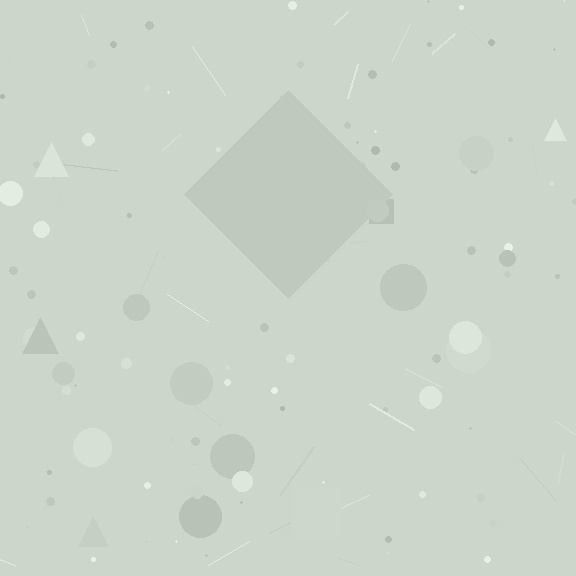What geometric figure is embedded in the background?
A diamond is embedded in the background.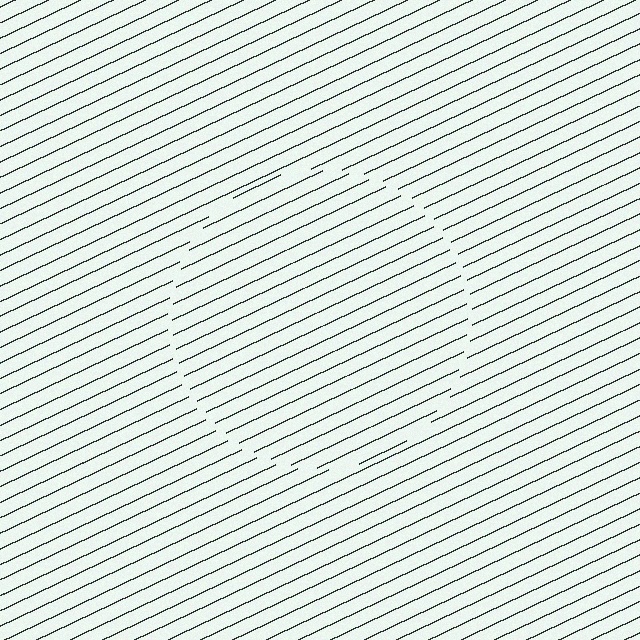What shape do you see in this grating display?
An illusory circle. The interior of the shape contains the same grating, shifted by half a period — the contour is defined by the phase discontinuity where line-ends from the inner and outer gratings abut.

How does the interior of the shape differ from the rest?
The interior of the shape contains the same grating, shifted by half a period — the contour is defined by the phase discontinuity where line-ends from the inner and outer gratings abut.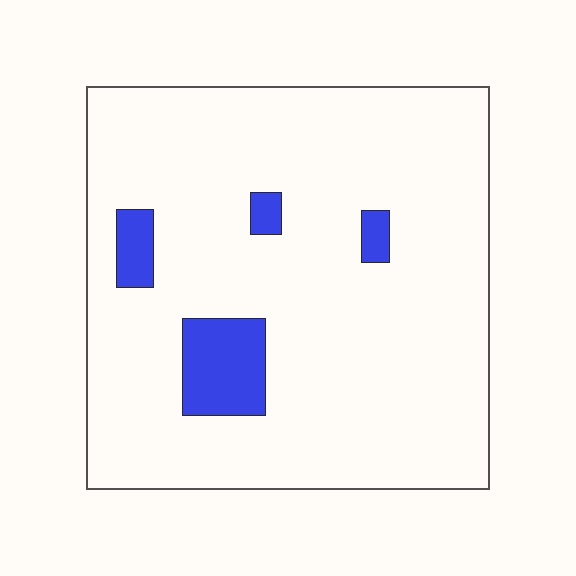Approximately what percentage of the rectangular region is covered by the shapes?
Approximately 10%.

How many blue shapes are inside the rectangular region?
4.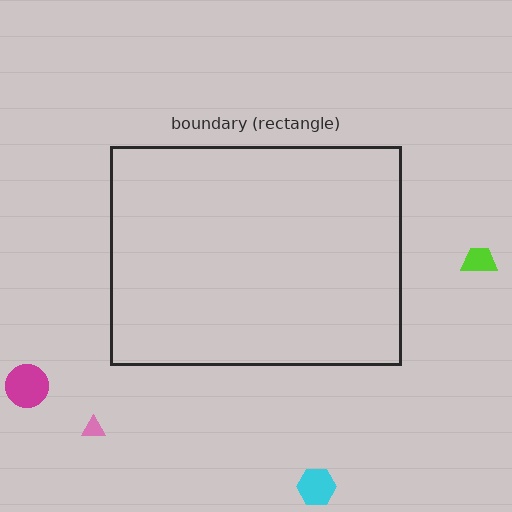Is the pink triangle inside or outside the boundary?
Outside.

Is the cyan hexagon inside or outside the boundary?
Outside.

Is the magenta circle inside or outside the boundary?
Outside.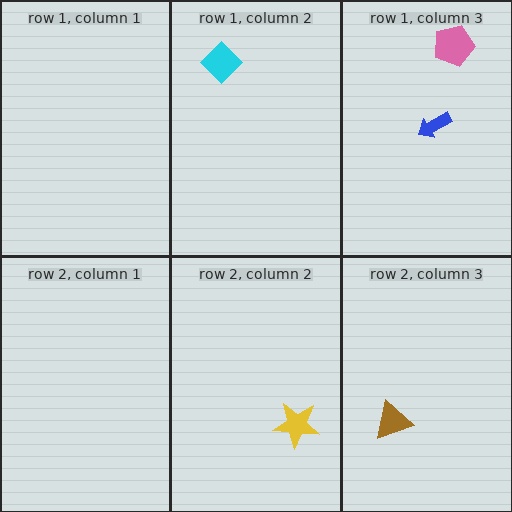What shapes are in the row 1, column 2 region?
The cyan diamond.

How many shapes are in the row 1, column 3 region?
2.